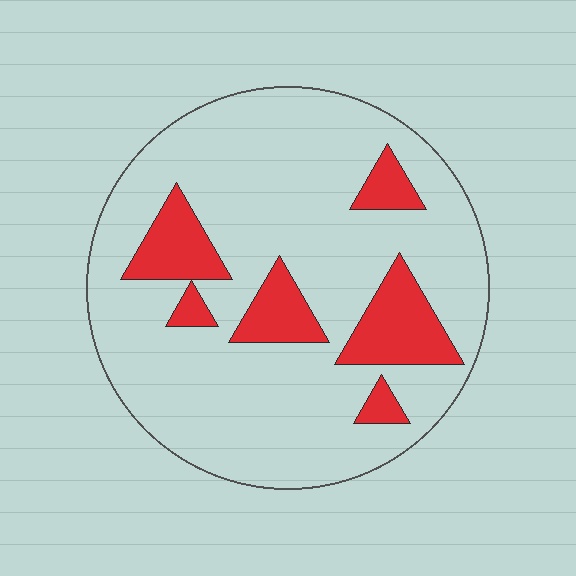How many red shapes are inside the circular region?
6.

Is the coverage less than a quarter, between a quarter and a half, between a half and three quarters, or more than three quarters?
Less than a quarter.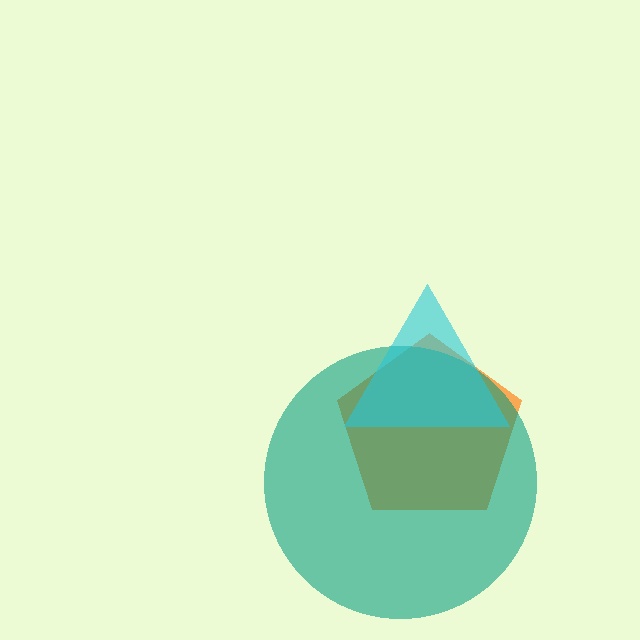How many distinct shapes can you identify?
There are 3 distinct shapes: an orange pentagon, a teal circle, a cyan triangle.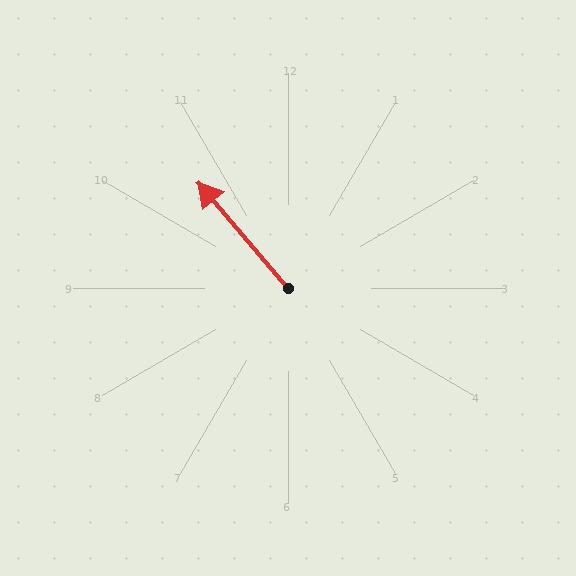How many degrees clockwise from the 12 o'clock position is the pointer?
Approximately 320 degrees.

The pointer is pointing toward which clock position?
Roughly 11 o'clock.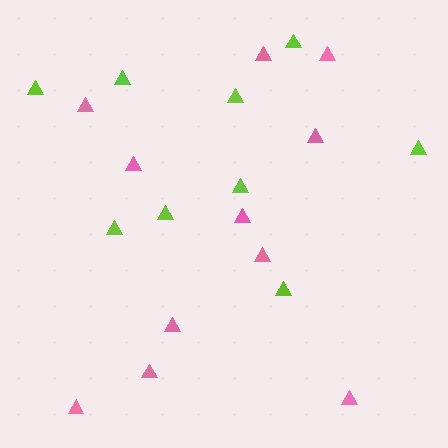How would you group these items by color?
There are 2 groups: one group of pink triangles (11) and one group of lime triangles (9).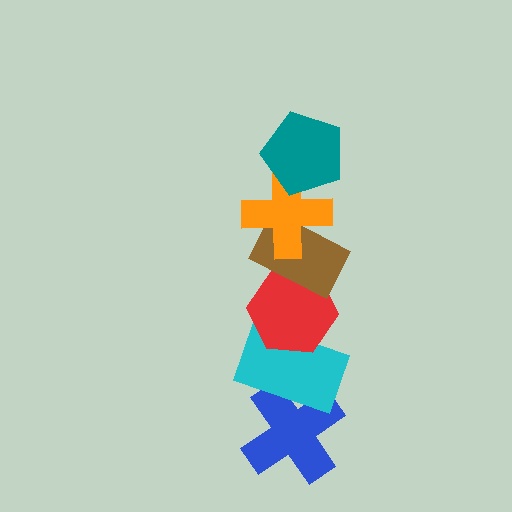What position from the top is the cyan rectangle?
The cyan rectangle is 5th from the top.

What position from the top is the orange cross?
The orange cross is 2nd from the top.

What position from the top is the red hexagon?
The red hexagon is 4th from the top.